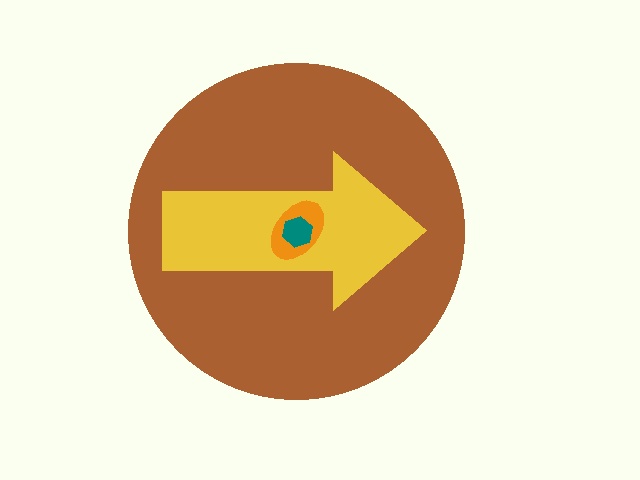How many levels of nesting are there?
4.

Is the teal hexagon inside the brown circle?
Yes.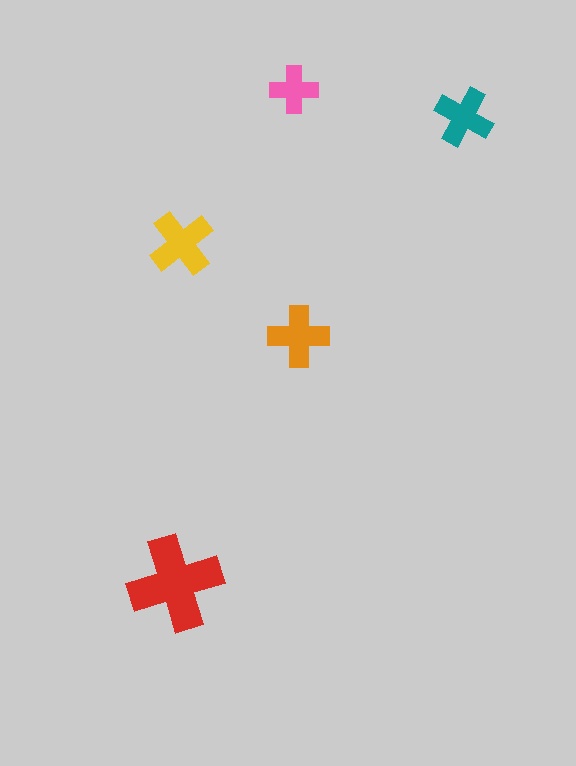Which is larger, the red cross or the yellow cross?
The red one.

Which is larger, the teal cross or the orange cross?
The orange one.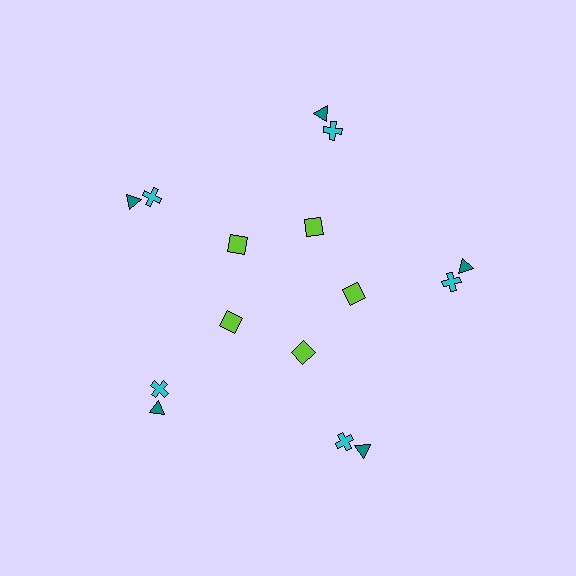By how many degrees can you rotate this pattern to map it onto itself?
The pattern maps onto itself every 72 degrees of rotation.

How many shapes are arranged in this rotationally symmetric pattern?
There are 15 shapes, arranged in 5 groups of 3.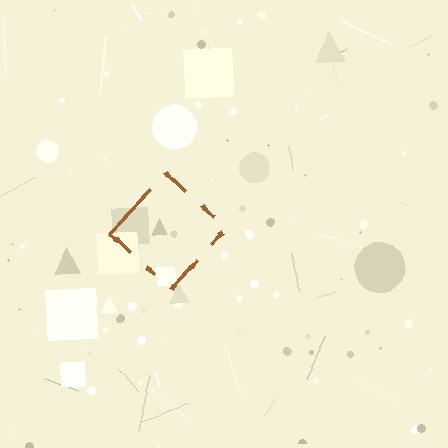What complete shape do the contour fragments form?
The contour fragments form a diamond.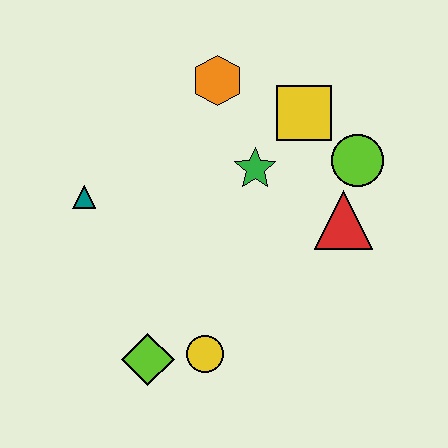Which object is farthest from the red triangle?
The teal triangle is farthest from the red triangle.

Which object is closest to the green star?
The yellow square is closest to the green star.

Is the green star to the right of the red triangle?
No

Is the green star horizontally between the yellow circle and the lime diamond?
No